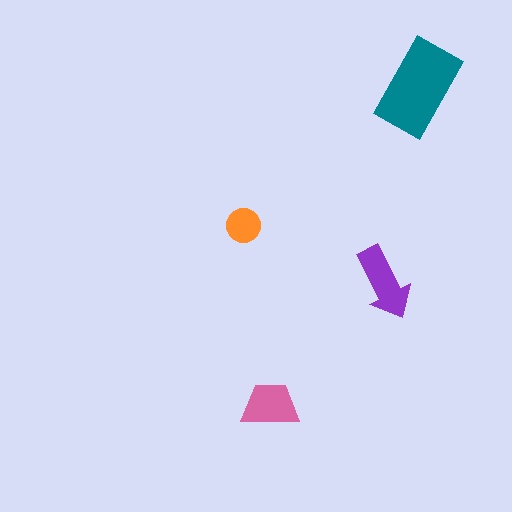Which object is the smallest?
The orange circle.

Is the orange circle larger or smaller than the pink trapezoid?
Smaller.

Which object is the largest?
The teal rectangle.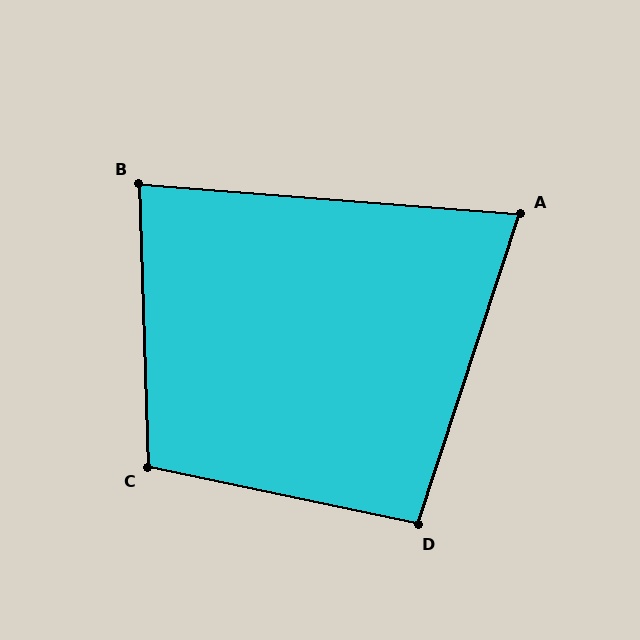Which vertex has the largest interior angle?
C, at approximately 104 degrees.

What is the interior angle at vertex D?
Approximately 96 degrees (obtuse).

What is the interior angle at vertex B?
Approximately 84 degrees (acute).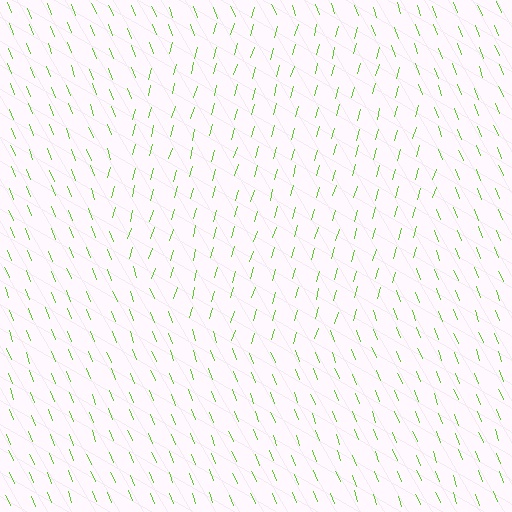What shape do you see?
I see a circle.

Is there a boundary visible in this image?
Yes, there is a texture boundary formed by a change in line orientation.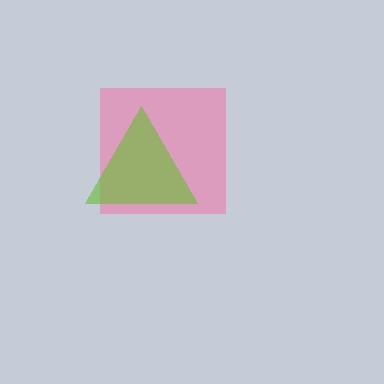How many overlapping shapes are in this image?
There are 2 overlapping shapes in the image.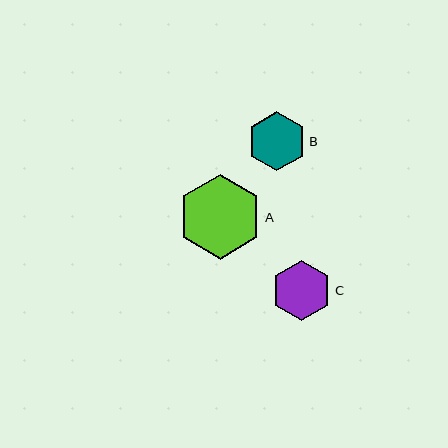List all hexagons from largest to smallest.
From largest to smallest: A, C, B.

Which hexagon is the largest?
Hexagon A is the largest with a size of approximately 84 pixels.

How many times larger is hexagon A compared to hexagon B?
Hexagon A is approximately 1.4 times the size of hexagon B.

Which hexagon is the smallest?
Hexagon B is the smallest with a size of approximately 59 pixels.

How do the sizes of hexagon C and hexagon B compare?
Hexagon C and hexagon B are approximately the same size.